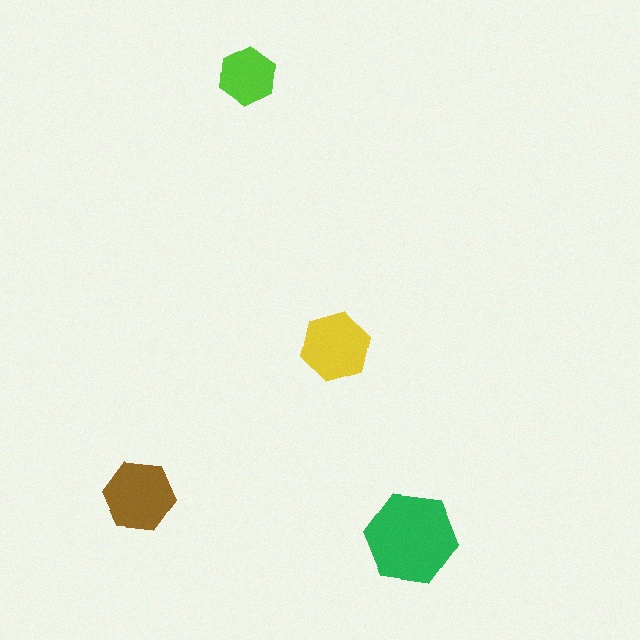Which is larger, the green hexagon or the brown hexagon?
The green one.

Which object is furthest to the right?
The green hexagon is rightmost.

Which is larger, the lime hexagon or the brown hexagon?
The brown one.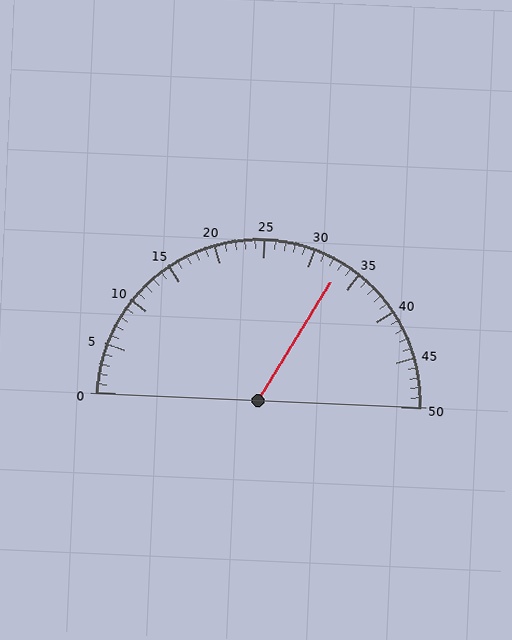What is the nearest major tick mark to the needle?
The nearest major tick mark is 35.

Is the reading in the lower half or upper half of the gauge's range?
The reading is in the upper half of the range (0 to 50).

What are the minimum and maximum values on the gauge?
The gauge ranges from 0 to 50.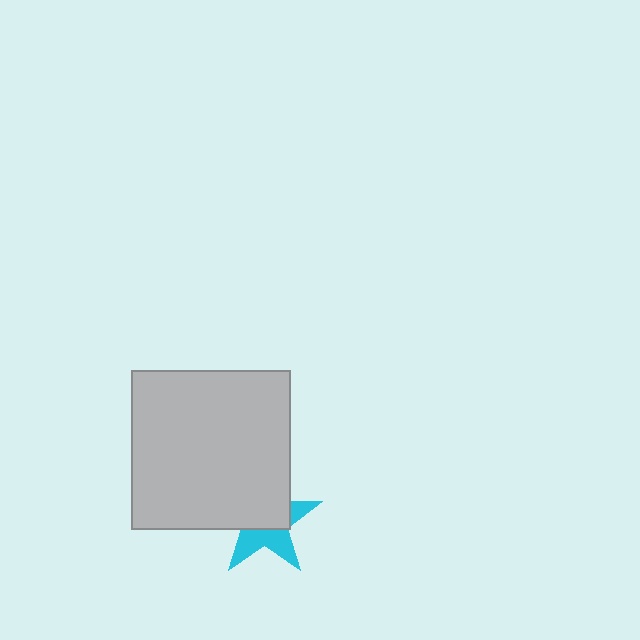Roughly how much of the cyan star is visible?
A small part of it is visible (roughly 44%).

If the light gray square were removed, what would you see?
You would see the complete cyan star.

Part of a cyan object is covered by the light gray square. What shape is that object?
It is a star.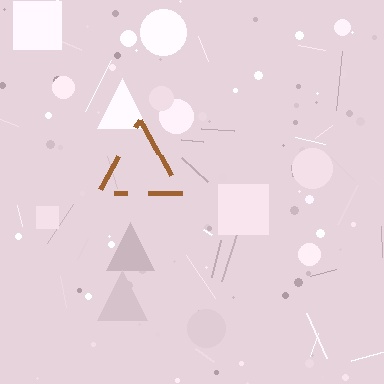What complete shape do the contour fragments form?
The contour fragments form a triangle.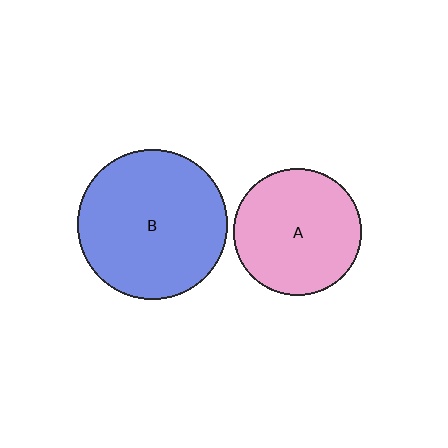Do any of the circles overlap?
No, none of the circles overlap.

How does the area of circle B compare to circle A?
Approximately 1.4 times.